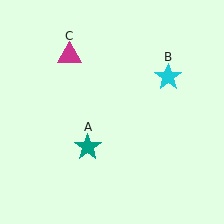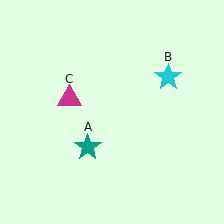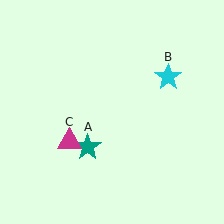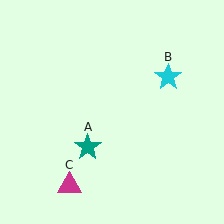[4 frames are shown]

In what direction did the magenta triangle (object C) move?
The magenta triangle (object C) moved down.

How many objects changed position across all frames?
1 object changed position: magenta triangle (object C).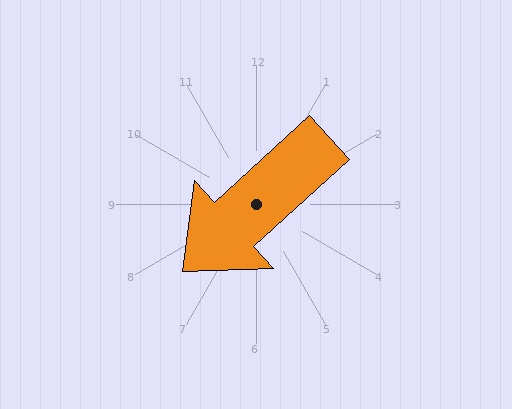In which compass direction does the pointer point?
Southwest.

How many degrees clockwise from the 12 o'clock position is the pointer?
Approximately 228 degrees.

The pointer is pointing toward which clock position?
Roughly 8 o'clock.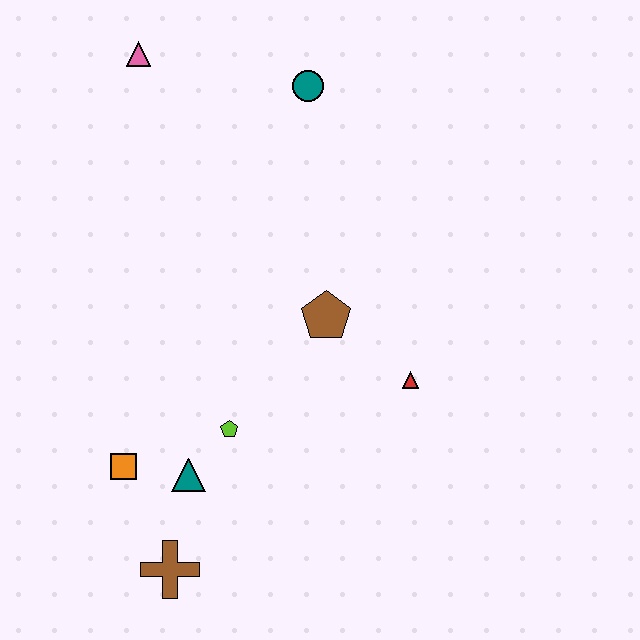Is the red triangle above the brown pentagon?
No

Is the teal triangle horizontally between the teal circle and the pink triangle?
Yes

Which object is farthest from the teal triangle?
The pink triangle is farthest from the teal triangle.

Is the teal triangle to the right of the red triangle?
No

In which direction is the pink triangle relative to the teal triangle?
The pink triangle is above the teal triangle.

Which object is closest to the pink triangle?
The teal circle is closest to the pink triangle.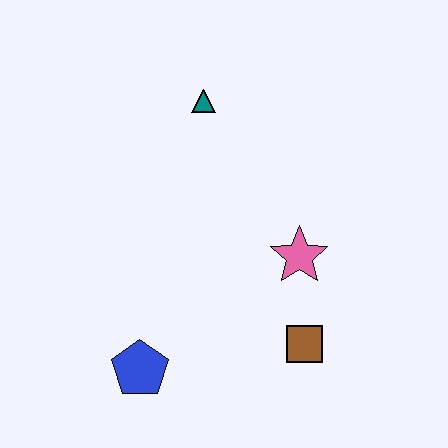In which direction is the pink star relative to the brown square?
The pink star is above the brown square.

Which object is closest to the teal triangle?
The pink star is closest to the teal triangle.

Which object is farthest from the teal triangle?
The blue pentagon is farthest from the teal triangle.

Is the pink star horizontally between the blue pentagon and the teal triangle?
No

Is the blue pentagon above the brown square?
No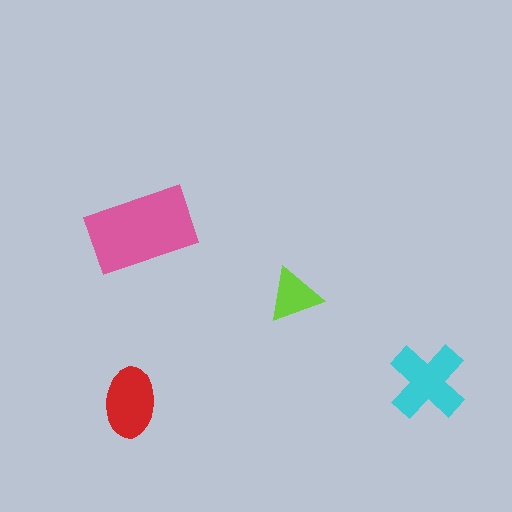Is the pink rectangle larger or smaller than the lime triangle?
Larger.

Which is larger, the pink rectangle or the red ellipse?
The pink rectangle.